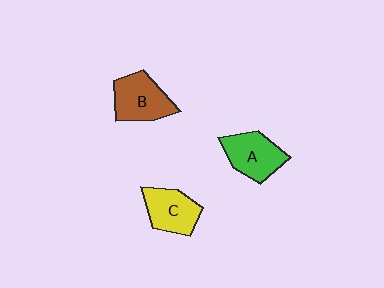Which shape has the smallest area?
Shape C (yellow).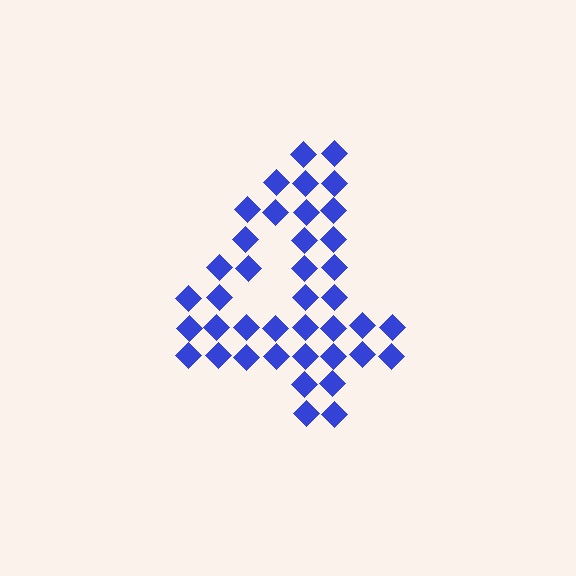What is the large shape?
The large shape is the digit 4.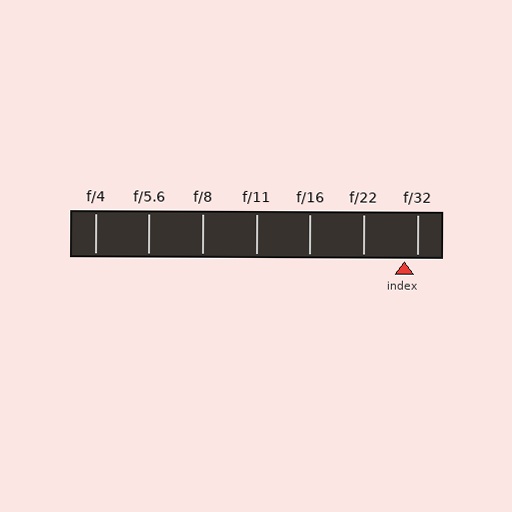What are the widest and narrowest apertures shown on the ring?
The widest aperture shown is f/4 and the narrowest is f/32.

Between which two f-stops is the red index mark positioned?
The index mark is between f/22 and f/32.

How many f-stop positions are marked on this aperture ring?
There are 7 f-stop positions marked.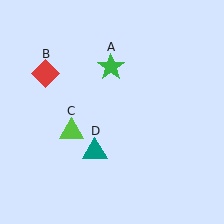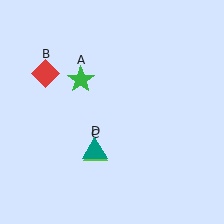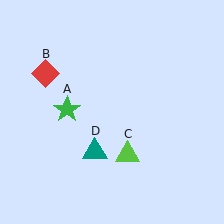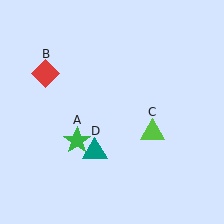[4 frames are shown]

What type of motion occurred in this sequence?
The green star (object A), lime triangle (object C) rotated counterclockwise around the center of the scene.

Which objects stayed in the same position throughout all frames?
Red diamond (object B) and teal triangle (object D) remained stationary.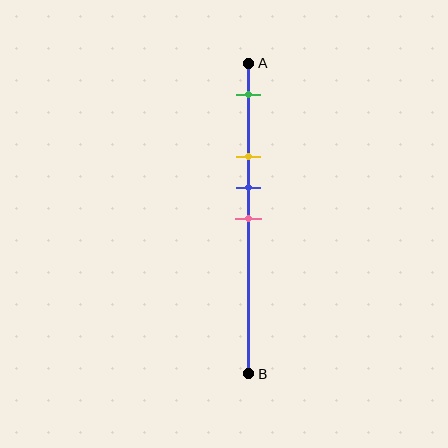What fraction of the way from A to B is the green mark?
The green mark is approximately 10% (0.1) of the way from A to B.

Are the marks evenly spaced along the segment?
No, the marks are not evenly spaced.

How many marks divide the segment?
There are 4 marks dividing the segment.